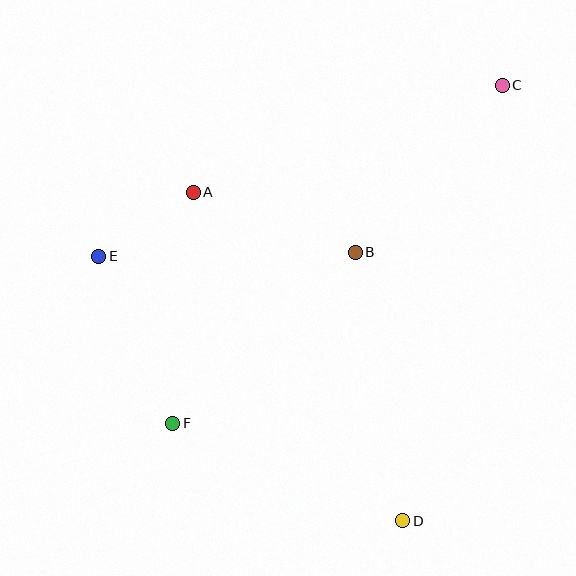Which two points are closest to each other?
Points A and E are closest to each other.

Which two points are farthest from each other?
Points C and F are farthest from each other.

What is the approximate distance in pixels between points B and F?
The distance between B and F is approximately 250 pixels.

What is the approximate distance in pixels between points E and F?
The distance between E and F is approximately 183 pixels.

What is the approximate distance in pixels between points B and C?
The distance between B and C is approximately 223 pixels.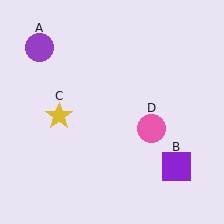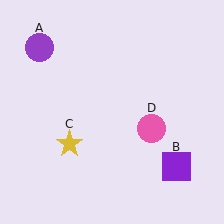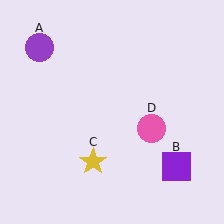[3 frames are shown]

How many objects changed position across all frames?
1 object changed position: yellow star (object C).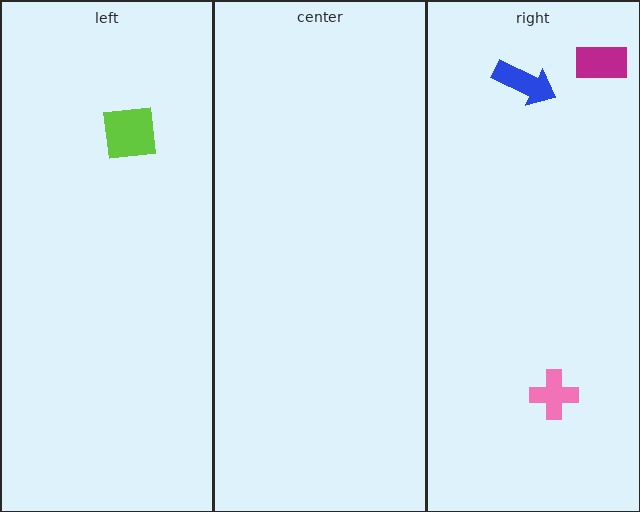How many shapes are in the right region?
3.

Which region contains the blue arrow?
The right region.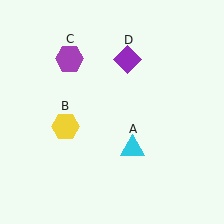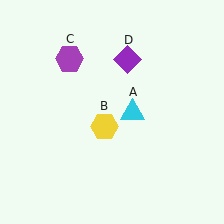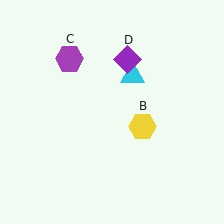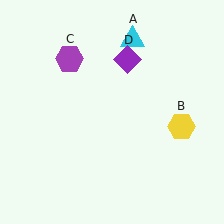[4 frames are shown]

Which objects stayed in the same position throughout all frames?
Purple hexagon (object C) and purple diamond (object D) remained stationary.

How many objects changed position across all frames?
2 objects changed position: cyan triangle (object A), yellow hexagon (object B).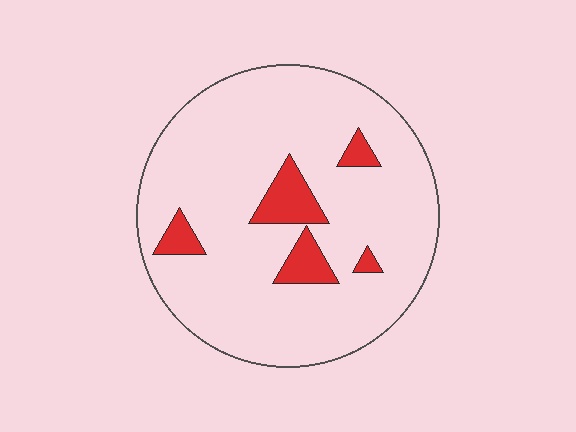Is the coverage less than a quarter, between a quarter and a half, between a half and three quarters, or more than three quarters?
Less than a quarter.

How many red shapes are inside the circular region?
5.